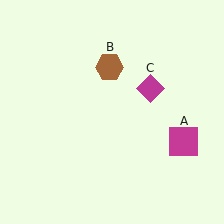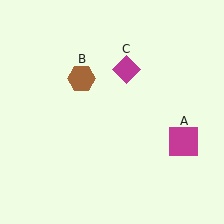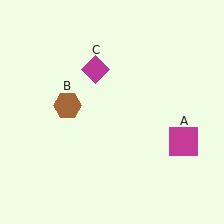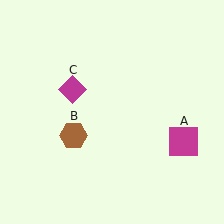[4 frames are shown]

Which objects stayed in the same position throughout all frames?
Magenta square (object A) remained stationary.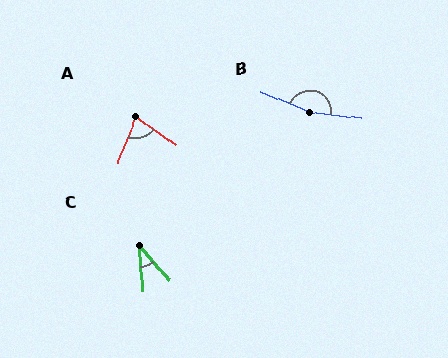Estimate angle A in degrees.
Approximately 77 degrees.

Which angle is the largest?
B, at approximately 165 degrees.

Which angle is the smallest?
C, at approximately 38 degrees.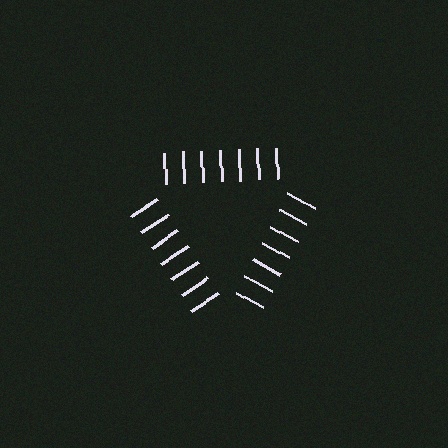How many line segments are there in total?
21 — 7 along each of the 3 edges.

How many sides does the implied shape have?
3 sides — the line-ends trace a triangle.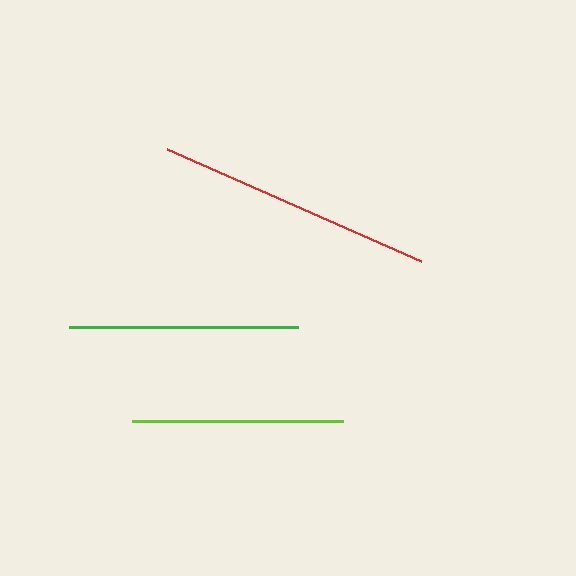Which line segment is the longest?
The red line is the longest at approximately 278 pixels.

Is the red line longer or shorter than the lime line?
The red line is longer than the lime line.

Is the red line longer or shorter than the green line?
The red line is longer than the green line.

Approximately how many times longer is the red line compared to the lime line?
The red line is approximately 1.3 times the length of the lime line.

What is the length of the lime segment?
The lime segment is approximately 211 pixels long.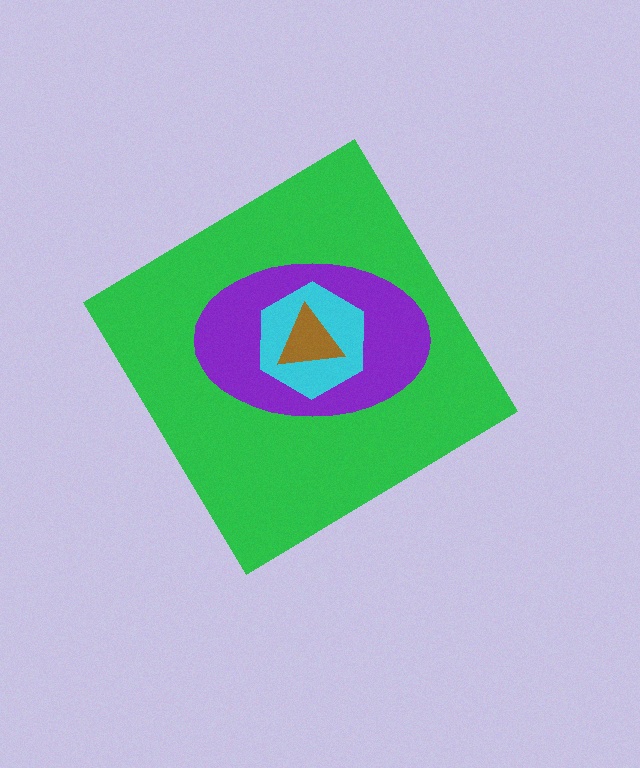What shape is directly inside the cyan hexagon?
The brown triangle.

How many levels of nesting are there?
4.